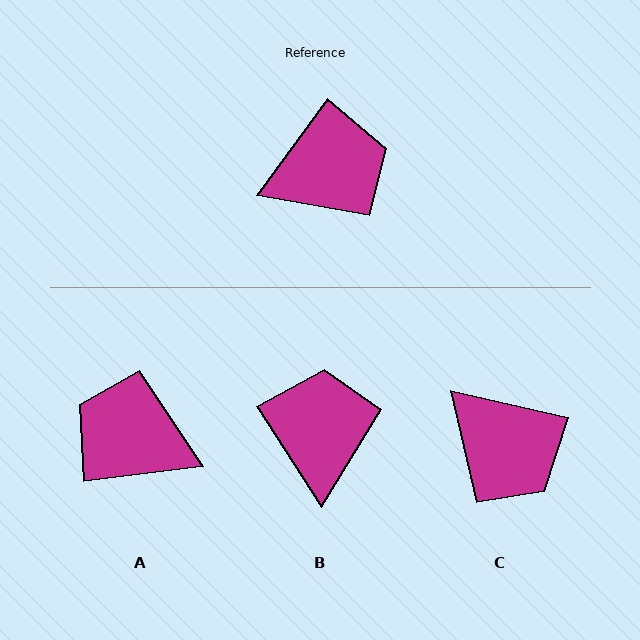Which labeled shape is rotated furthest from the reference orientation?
A, about 133 degrees away.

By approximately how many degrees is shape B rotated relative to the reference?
Approximately 69 degrees counter-clockwise.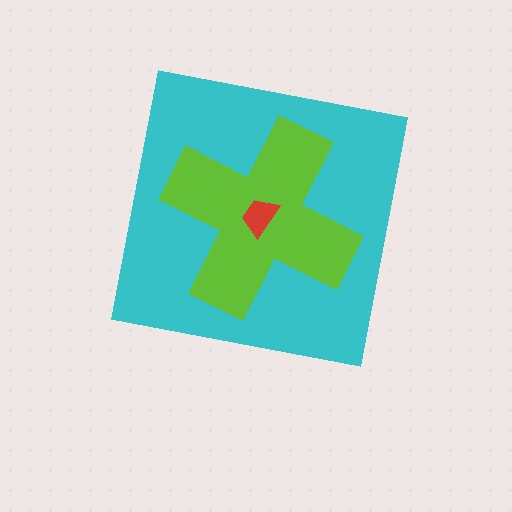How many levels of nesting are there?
3.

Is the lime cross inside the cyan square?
Yes.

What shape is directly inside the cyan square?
The lime cross.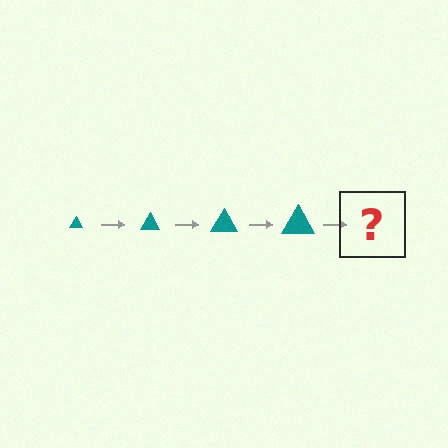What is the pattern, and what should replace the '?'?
The pattern is that the triangle gets progressively larger each step. The '?' should be a teal triangle, larger than the previous one.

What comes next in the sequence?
The next element should be a teal triangle, larger than the previous one.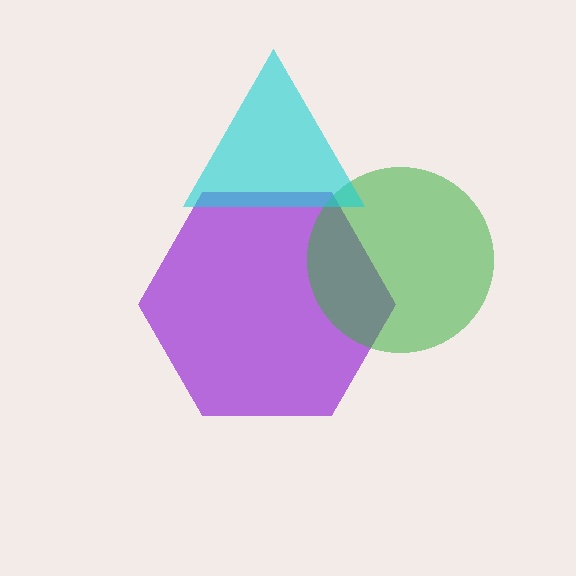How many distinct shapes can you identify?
There are 3 distinct shapes: a purple hexagon, a green circle, a cyan triangle.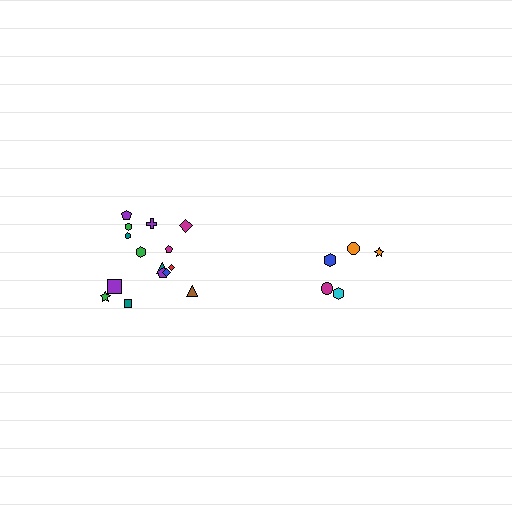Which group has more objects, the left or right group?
The left group.